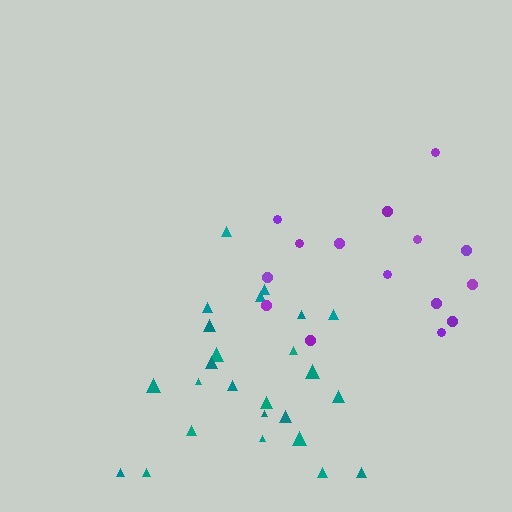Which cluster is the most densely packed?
Teal.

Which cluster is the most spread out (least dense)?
Purple.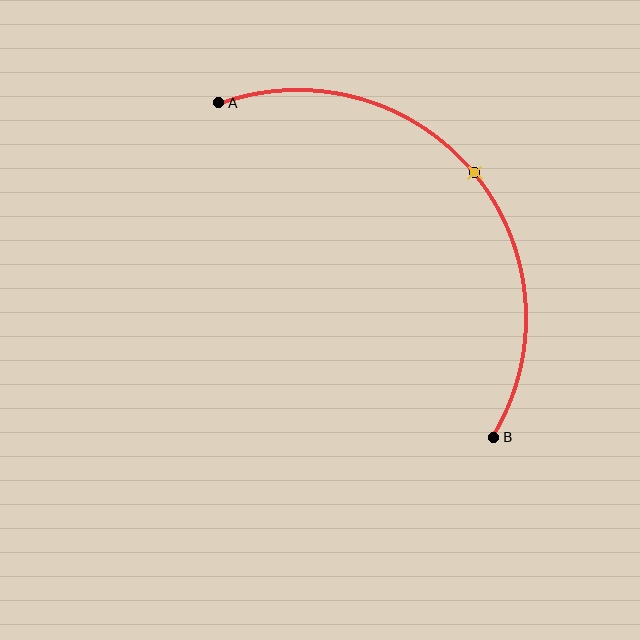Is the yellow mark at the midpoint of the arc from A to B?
Yes. The yellow mark lies on the arc at equal arc-length from both A and B — it is the arc midpoint.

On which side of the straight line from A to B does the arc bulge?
The arc bulges above and to the right of the straight line connecting A and B.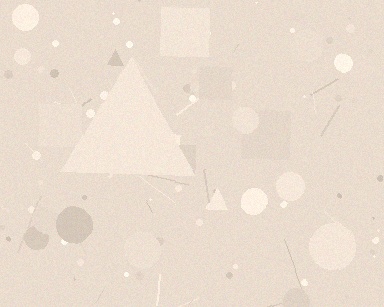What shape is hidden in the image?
A triangle is hidden in the image.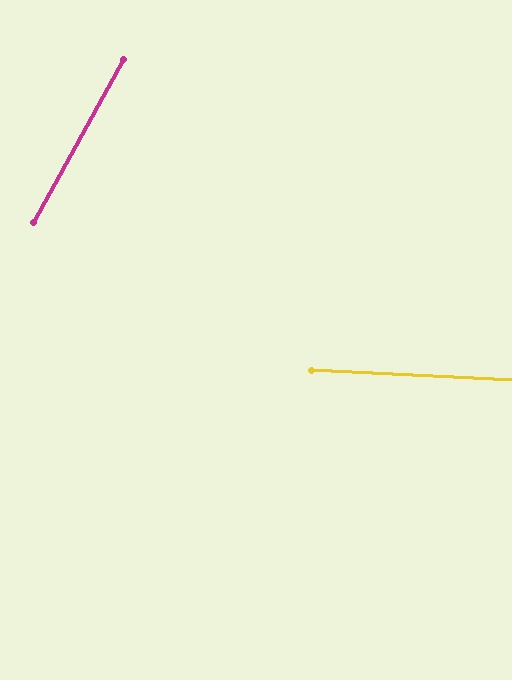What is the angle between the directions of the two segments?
Approximately 64 degrees.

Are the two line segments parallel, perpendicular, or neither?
Neither parallel nor perpendicular — they differ by about 64°.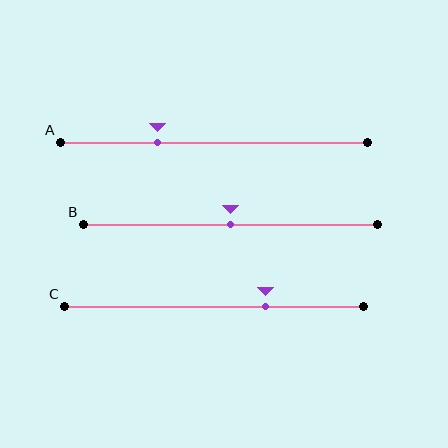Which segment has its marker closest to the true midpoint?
Segment B has its marker closest to the true midpoint.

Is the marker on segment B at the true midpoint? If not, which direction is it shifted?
Yes, the marker on segment B is at the true midpoint.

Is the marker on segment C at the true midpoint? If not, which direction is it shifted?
No, the marker on segment C is shifted to the right by about 17% of the segment length.